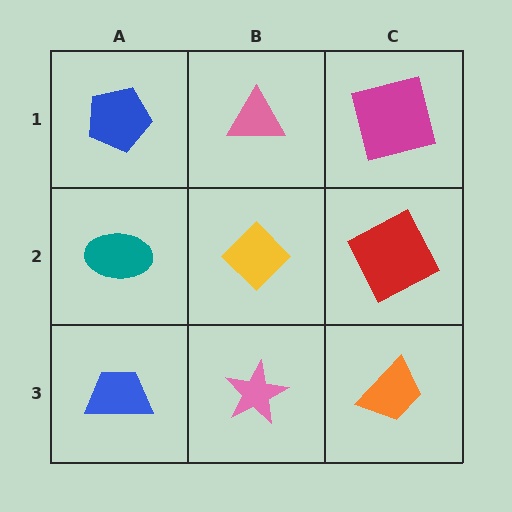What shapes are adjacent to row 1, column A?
A teal ellipse (row 2, column A), a pink triangle (row 1, column B).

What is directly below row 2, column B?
A pink star.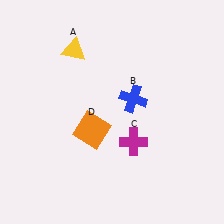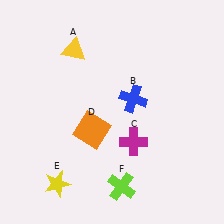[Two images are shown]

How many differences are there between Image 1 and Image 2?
There are 2 differences between the two images.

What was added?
A yellow star (E), a lime cross (F) were added in Image 2.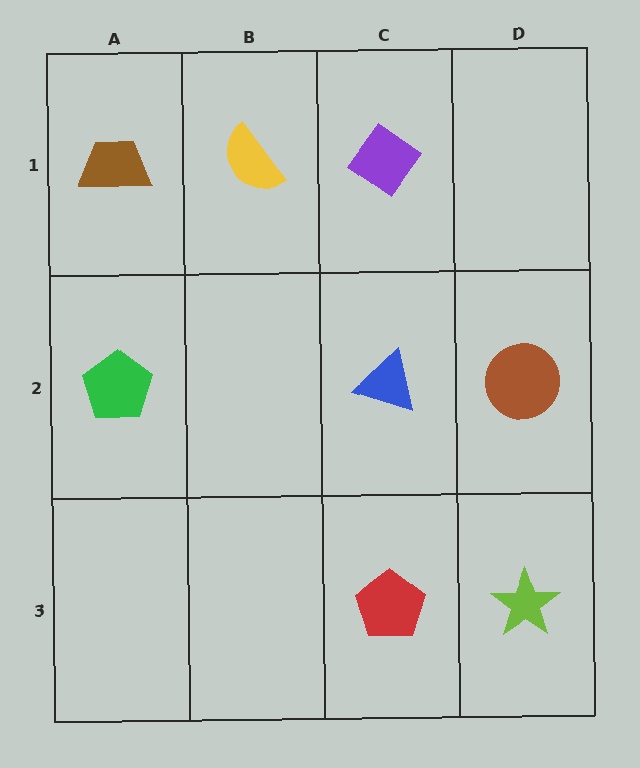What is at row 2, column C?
A blue triangle.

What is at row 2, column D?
A brown circle.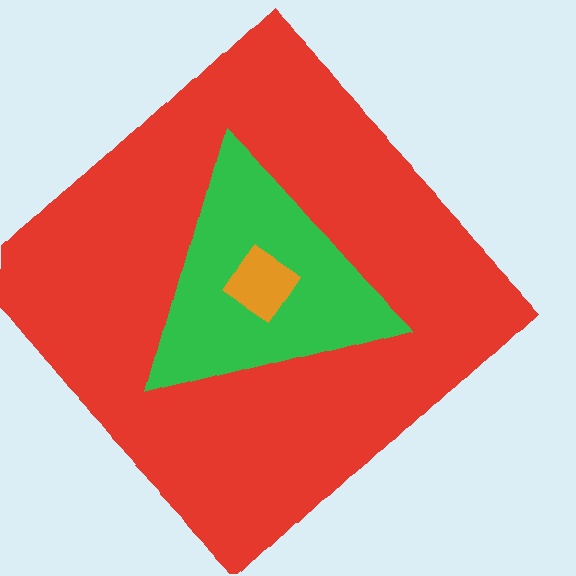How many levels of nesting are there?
3.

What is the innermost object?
The orange diamond.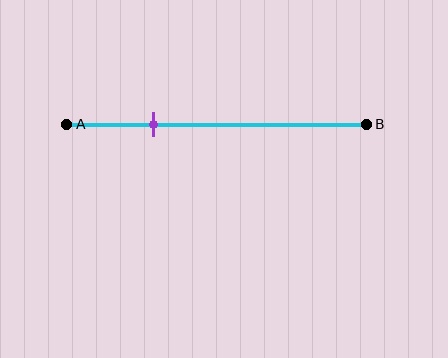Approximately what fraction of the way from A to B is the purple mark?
The purple mark is approximately 30% of the way from A to B.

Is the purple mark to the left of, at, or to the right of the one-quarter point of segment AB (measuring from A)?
The purple mark is to the right of the one-quarter point of segment AB.